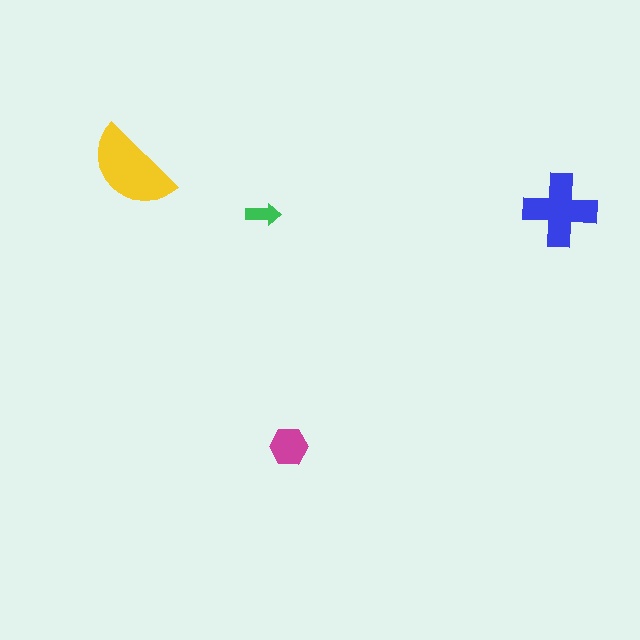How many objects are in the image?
There are 4 objects in the image.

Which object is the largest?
The yellow semicircle.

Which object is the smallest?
The green arrow.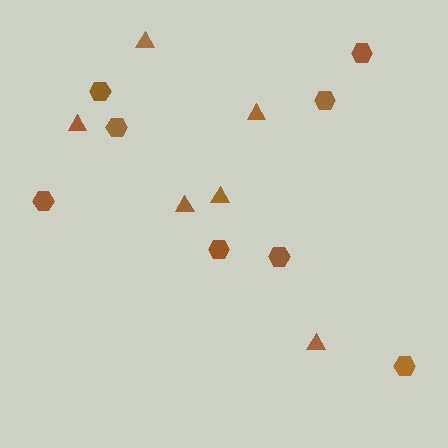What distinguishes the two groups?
There are 2 groups: one group of triangles (6) and one group of hexagons (8).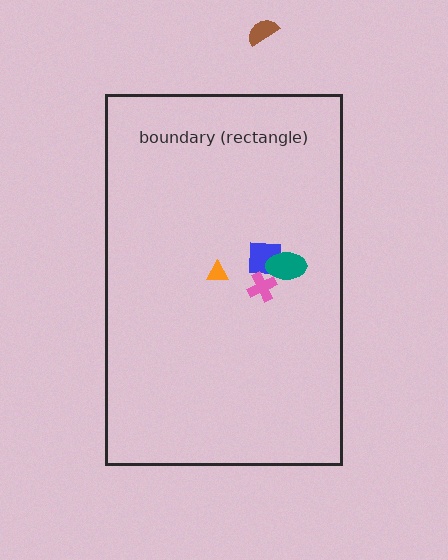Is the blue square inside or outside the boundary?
Inside.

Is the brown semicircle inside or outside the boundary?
Outside.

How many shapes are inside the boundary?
4 inside, 1 outside.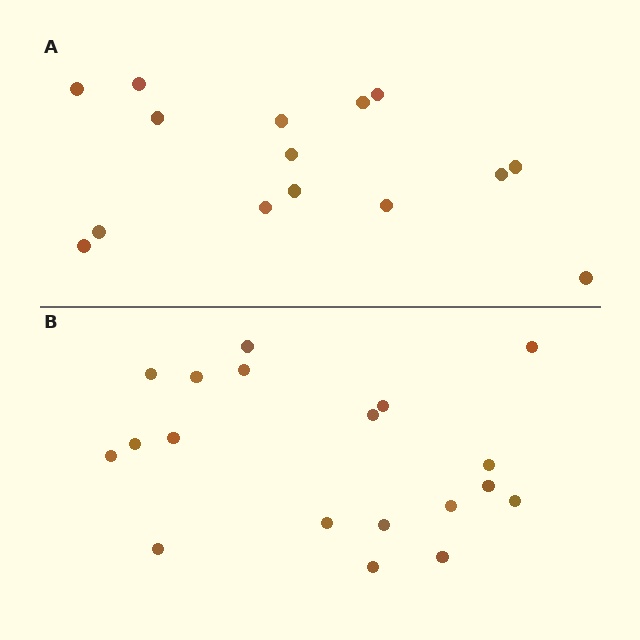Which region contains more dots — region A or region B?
Region B (the bottom region) has more dots.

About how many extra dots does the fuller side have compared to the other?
Region B has about 4 more dots than region A.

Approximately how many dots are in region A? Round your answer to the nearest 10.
About 20 dots. (The exact count is 15, which rounds to 20.)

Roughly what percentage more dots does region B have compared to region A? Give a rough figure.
About 25% more.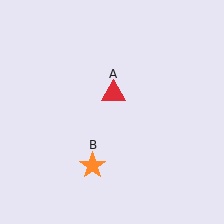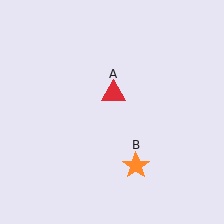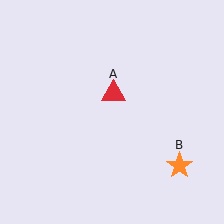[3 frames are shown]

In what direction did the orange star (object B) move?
The orange star (object B) moved right.